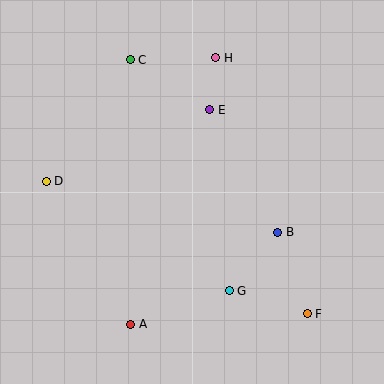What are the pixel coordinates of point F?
Point F is at (307, 314).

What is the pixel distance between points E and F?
The distance between E and F is 226 pixels.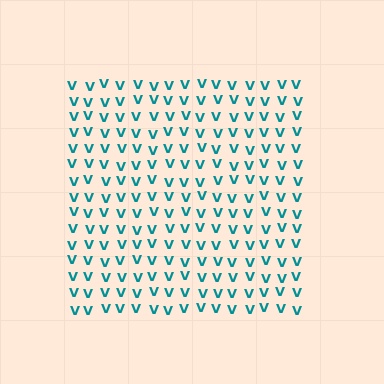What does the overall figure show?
The overall figure shows a square.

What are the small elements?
The small elements are letter V's.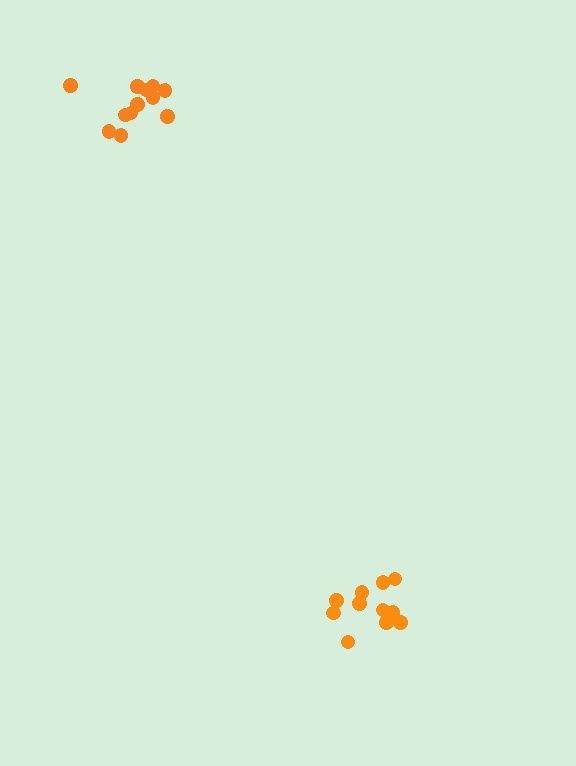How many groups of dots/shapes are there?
There are 2 groups.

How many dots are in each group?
Group 1: 11 dots, Group 2: 12 dots (23 total).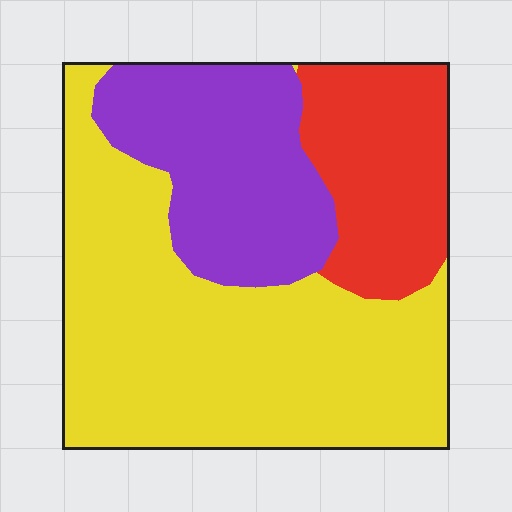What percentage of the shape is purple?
Purple takes up about one quarter (1/4) of the shape.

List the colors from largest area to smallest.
From largest to smallest: yellow, purple, red.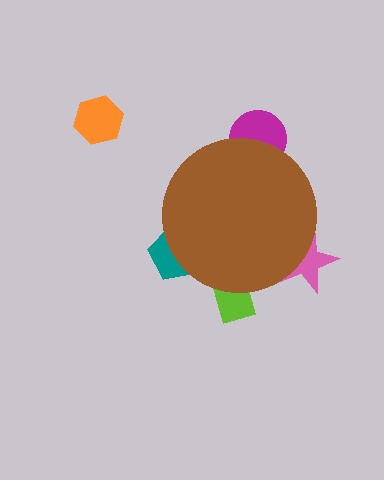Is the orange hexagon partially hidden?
No, the orange hexagon is fully visible.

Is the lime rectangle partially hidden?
Yes, the lime rectangle is partially hidden behind the brown circle.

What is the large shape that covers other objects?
A brown circle.